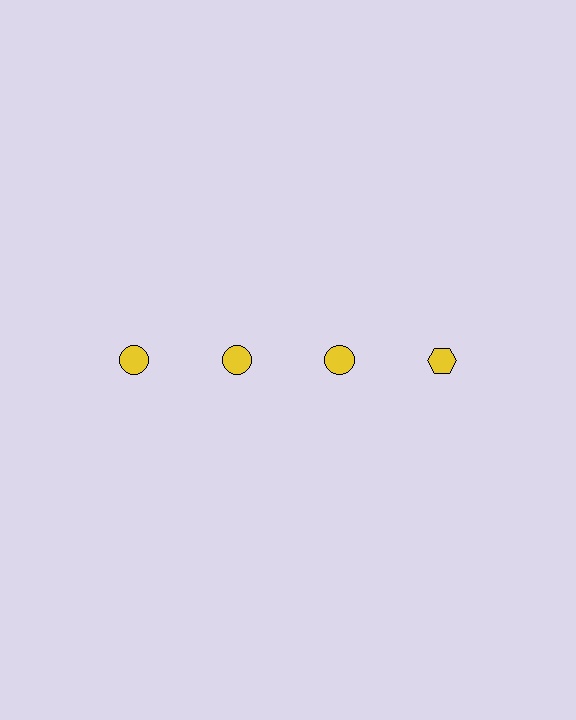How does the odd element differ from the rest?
It has a different shape: hexagon instead of circle.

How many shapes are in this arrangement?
There are 4 shapes arranged in a grid pattern.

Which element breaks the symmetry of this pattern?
The yellow hexagon in the top row, second from right column breaks the symmetry. All other shapes are yellow circles.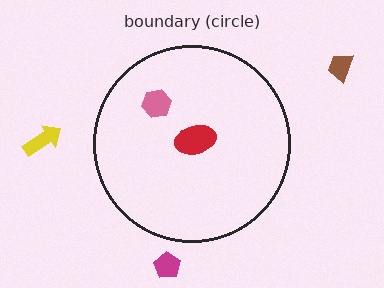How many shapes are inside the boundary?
2 inside, 3 outside.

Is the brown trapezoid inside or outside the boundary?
Outside.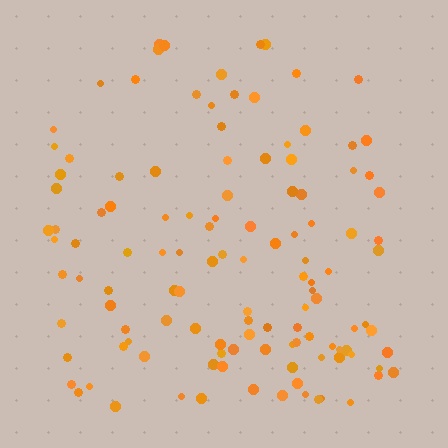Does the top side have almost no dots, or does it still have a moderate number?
Still a moderate number, just noticeably fewer than the bottom.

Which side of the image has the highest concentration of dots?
The bottom.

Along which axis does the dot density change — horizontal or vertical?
Vertical.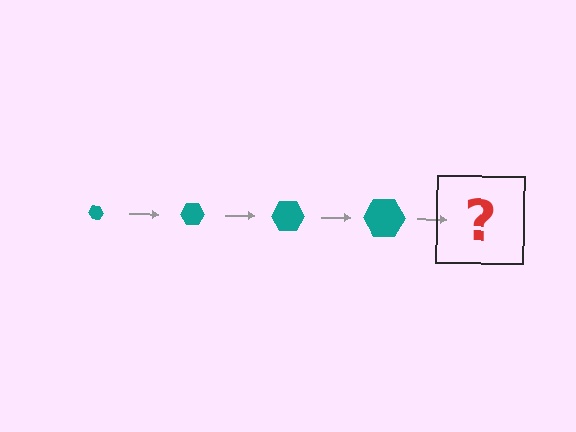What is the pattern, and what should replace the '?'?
The pattern is that the hexagon gets progressively larger each step. The '?' should be a teal hexagon, larger than the previous one.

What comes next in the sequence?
The next element should be a teal hexagon, larger than the previous one.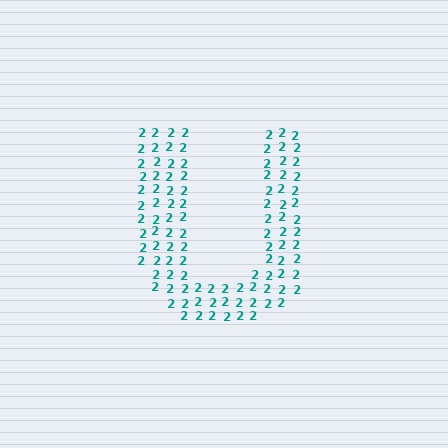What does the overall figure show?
The overall figure shows the letter U.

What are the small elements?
The small elements are digit 2's.